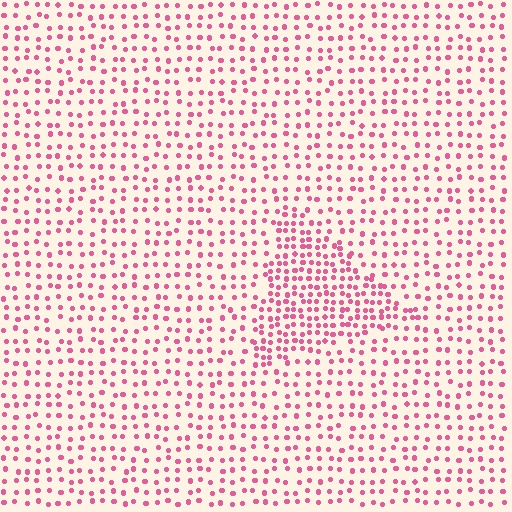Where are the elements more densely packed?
The elements are more densely packed inside the triangle boundary.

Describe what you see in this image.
The image contains small pink elements arranged at two different densities. A triangle-shaped region is visible where the elements are more densely packed than the surrounding area.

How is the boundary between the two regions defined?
The boundary is defined by a change in element density (approximately 1.9x ratio). All elements are the same color, size, and shape.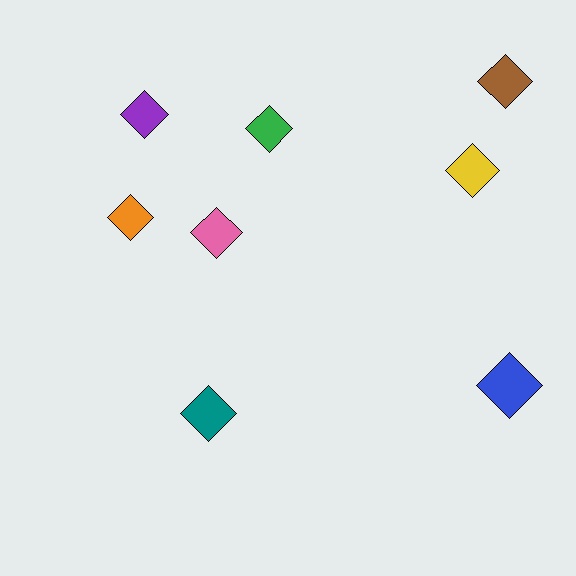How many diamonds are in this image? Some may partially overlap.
There are 8 diamonds.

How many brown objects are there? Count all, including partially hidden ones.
There is 1 brown object.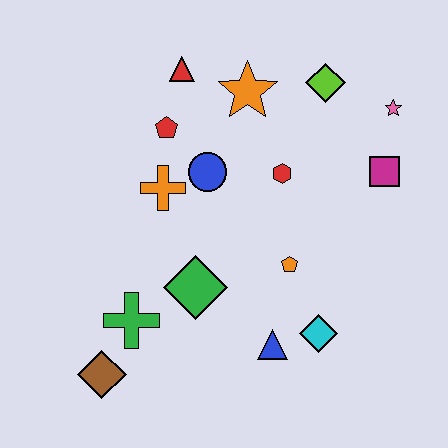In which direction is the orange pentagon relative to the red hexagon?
The orange pentagon is below the red hexagon.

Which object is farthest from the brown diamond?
The pink star is farthest from the brown diamond.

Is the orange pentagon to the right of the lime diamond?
No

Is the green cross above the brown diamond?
Yes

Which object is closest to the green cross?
The brown diamond is closest to the green cross.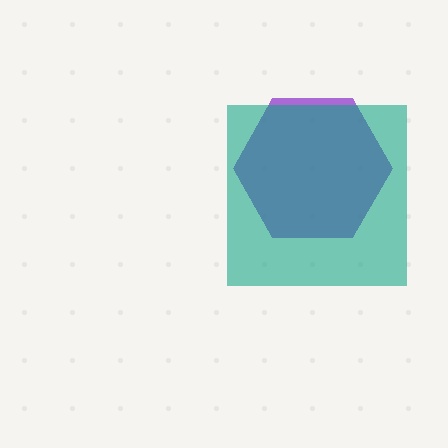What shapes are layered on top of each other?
The layered shapes are: a purple hexagon, a teal square.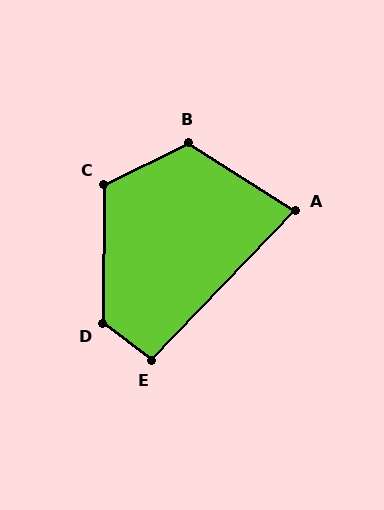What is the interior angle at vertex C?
Approximately 117 degrees (obtuse).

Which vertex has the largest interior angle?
D, at approximately 126 degrees.